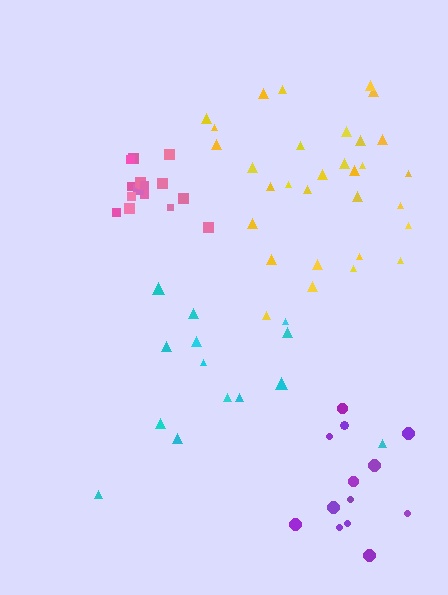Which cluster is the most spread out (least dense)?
Cyan.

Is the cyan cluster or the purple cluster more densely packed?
Purple.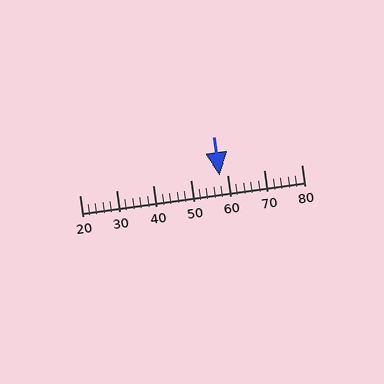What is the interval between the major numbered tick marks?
The major tick marks are spaced 10 units apart.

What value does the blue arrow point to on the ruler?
The blue arrow points to approximately 58.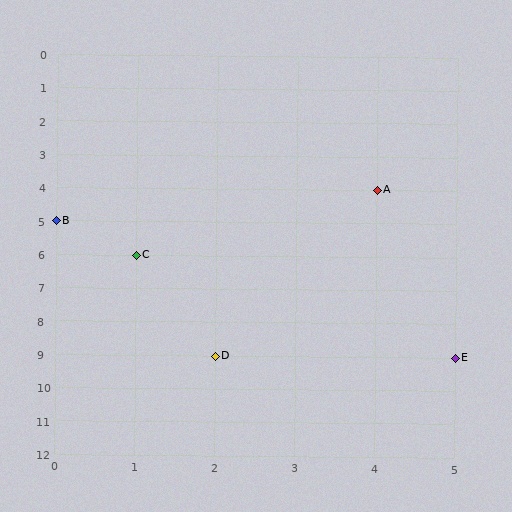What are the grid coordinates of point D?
Point D is at grid coordinates (2, 9).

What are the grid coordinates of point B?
Point B is at grid coordinates (0, 5).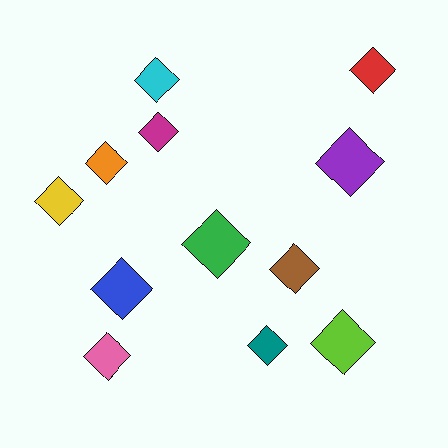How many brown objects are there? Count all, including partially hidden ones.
There is 1 brown object.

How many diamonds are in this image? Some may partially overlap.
There are 12 diamonds.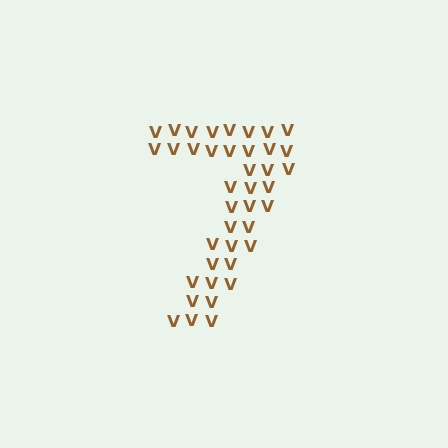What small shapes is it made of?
It is made of small letter V's.